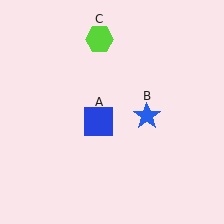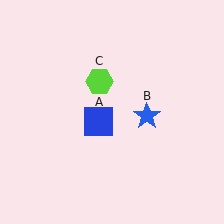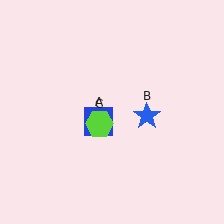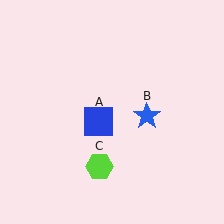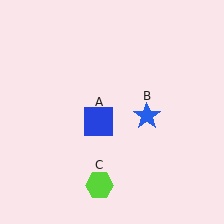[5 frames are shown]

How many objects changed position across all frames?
1 object changed position: lime hexagon (object C).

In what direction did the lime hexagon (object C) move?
The lime hexagon (object C) moved down.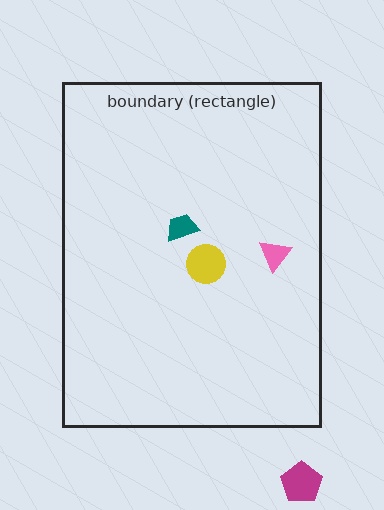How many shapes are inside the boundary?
3 inside, 1 outside.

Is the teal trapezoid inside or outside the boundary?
Inside.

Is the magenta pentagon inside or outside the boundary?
Outside.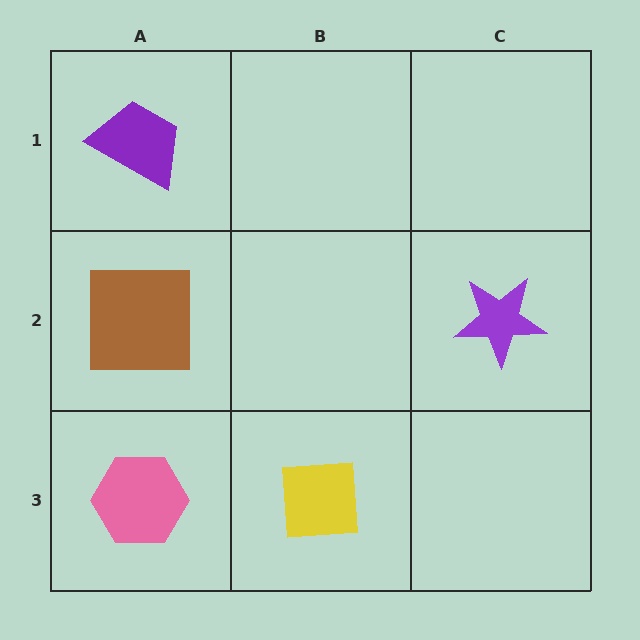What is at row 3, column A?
A pink hexagon.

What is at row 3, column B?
A yellow square.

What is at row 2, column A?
A brown square.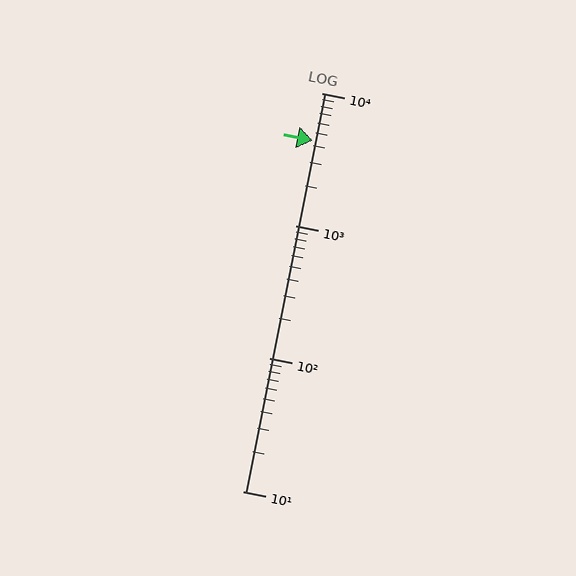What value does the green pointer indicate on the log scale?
The pointer indicates approximately 4400.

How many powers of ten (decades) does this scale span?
The scale spans 3 decades, from 10 to 10000.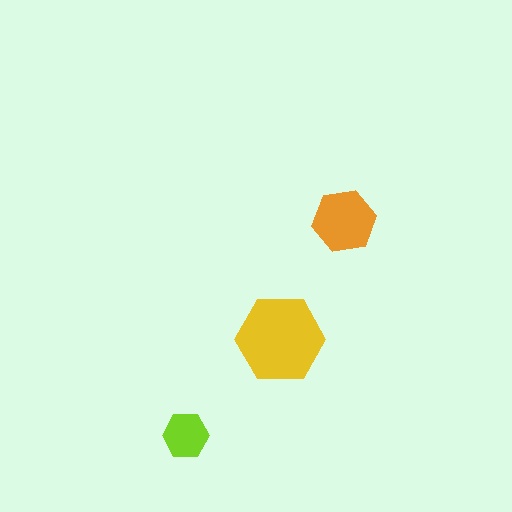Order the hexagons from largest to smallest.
the yellow one, the orange one, the lime one.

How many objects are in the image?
There are 3 objects in the image.